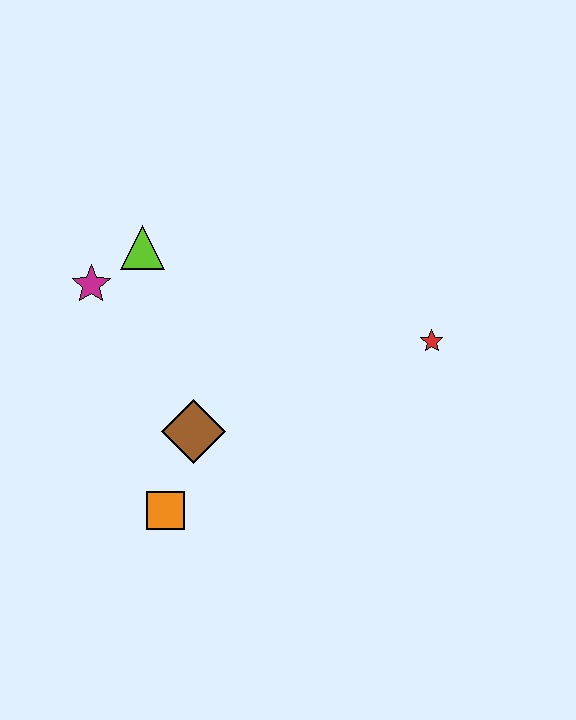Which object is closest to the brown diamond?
The orange square is closest to the brown diamond.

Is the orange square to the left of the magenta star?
No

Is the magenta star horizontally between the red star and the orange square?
No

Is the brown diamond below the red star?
Yes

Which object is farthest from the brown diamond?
The red star is farthest from the brown diamond.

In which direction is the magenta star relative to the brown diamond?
The magenta star is above the brown diamond.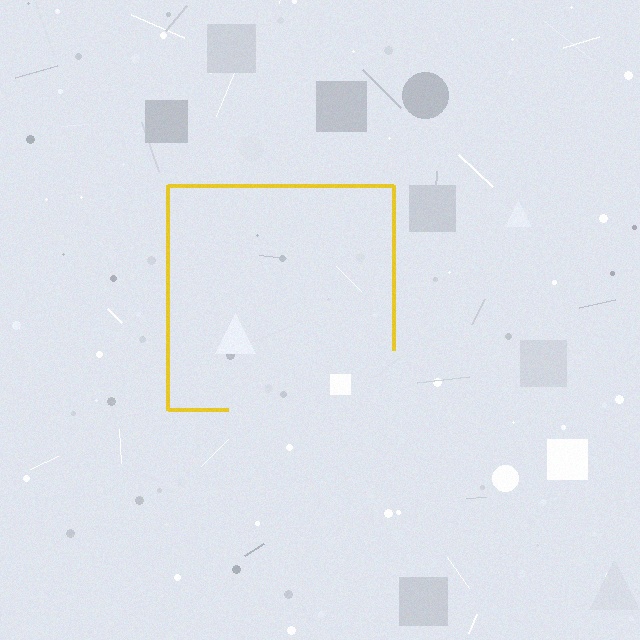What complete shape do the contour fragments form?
The contour fragments form a square.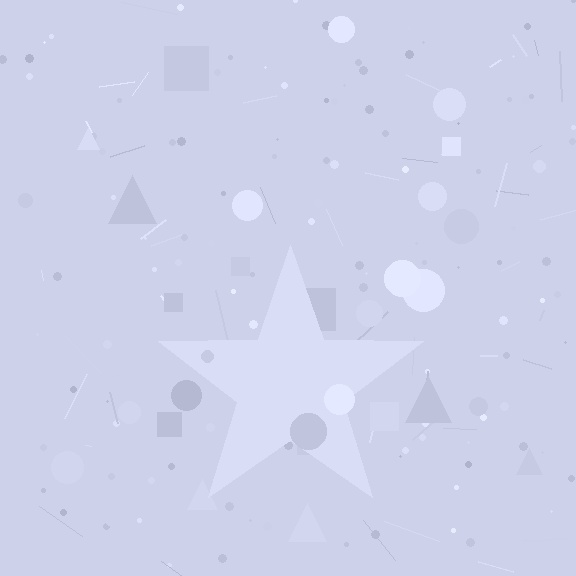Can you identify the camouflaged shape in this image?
The camouflaged shape is a star.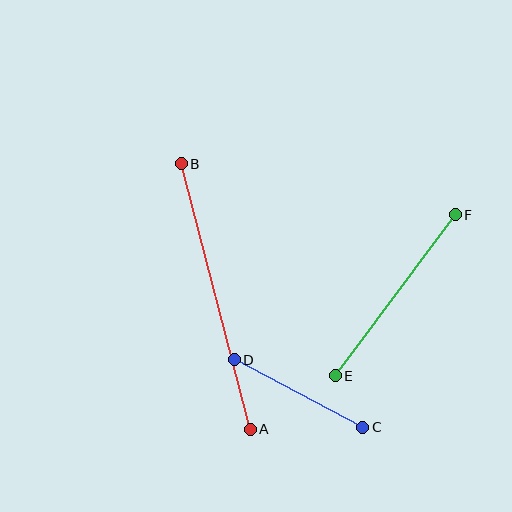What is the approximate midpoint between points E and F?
The midpoint is at approximately (395, 295) pixels.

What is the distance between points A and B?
The distance is approximately 275 pixels.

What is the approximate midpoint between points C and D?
The midpoint is at approximately (298, 393) pixels.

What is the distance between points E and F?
The distance is approximately 201 pixels.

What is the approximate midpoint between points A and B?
The midpoint is at approximately (216, 296) pixels.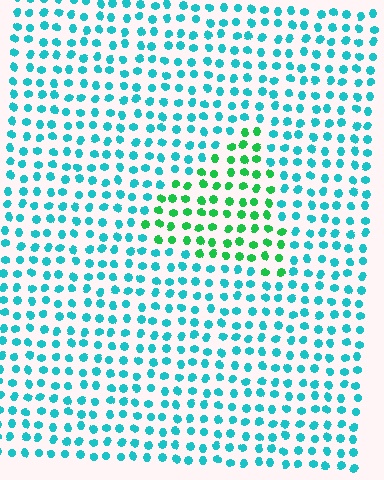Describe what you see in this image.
The image is filled with small cyan elements in a uniform arrangement. A triangle-shaped region is visible where the elements are tinted to a slightly different hue, forming a subtle color boundary.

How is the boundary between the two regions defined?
The boundary is defined purely by a slight shift in hue (about 45 degrees). Spacing, size, and orientation are identical on both sides.